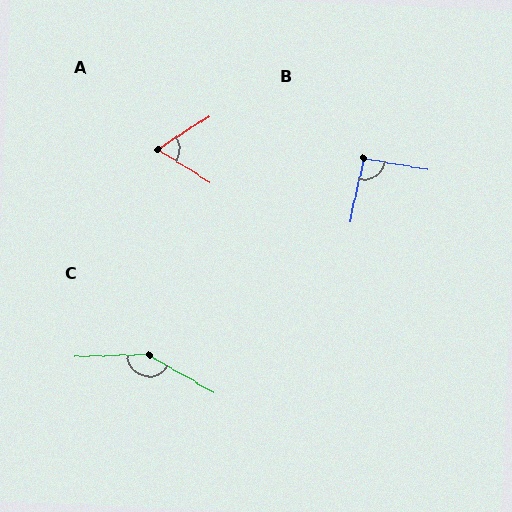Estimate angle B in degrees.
Approximately 93 degrees.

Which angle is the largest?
C, at approximately 148 degrees.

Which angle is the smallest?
A, at approximately 65 degrees.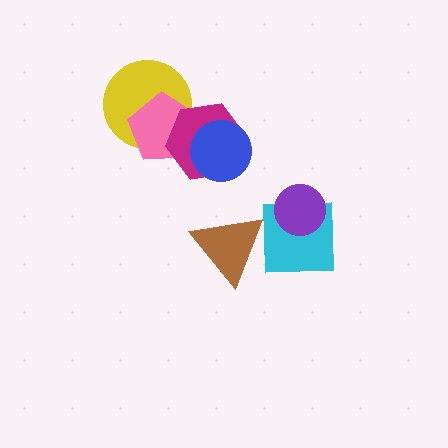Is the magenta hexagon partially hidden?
Yes, it is partially covered by another shape.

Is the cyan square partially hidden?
Yes, it is partially covered by another shape.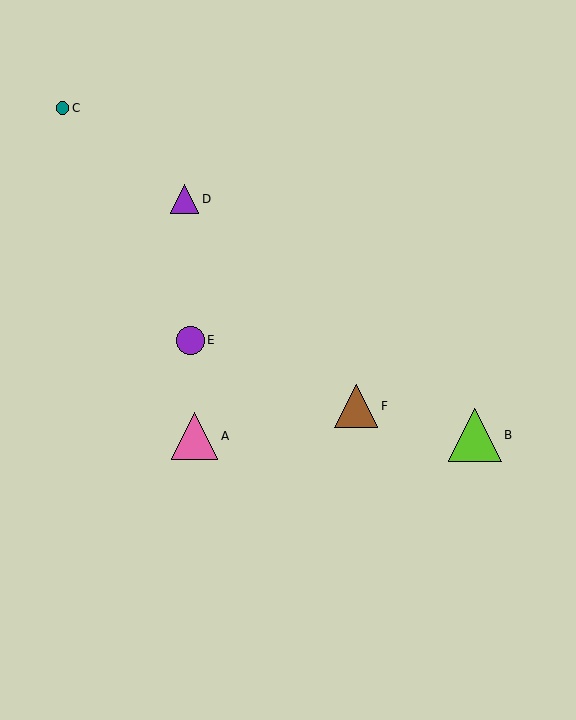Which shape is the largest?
The lime triangle (labeled B) is the largest.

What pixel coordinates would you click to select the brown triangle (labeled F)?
Click at (356, 406) to select the brown triangle F.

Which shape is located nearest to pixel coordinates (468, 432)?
The lime triangle (labeled B) at (475, 435) is nearest to that location.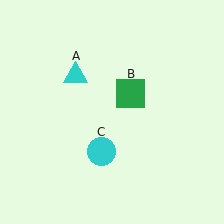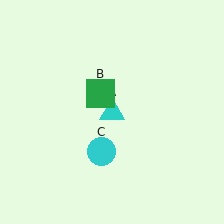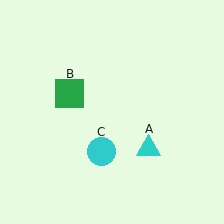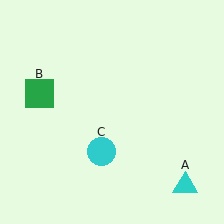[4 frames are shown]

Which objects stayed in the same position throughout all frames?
Cyan circle (object C) remained stationary.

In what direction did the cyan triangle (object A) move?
The cyan triangle (object A) moved down and to the right.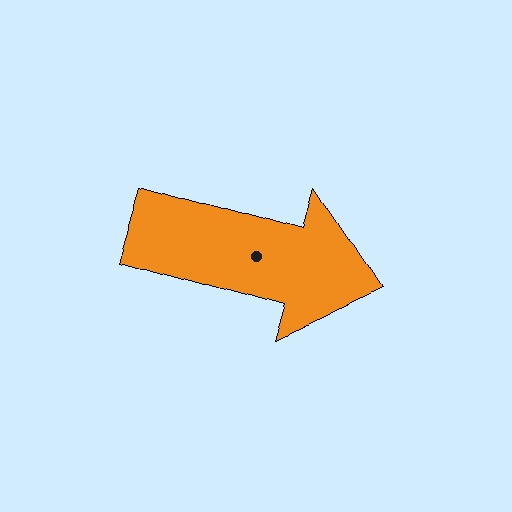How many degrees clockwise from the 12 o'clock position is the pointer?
Approximately 106 degrees.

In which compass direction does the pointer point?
East.